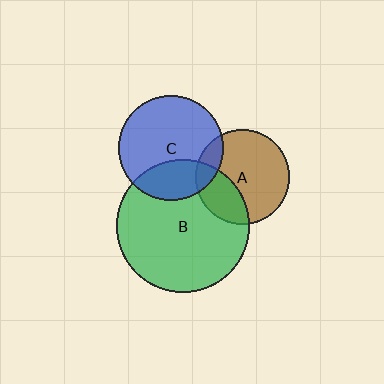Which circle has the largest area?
Circle B (green).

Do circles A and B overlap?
Yes.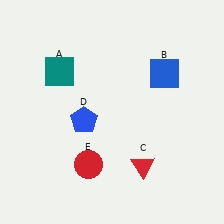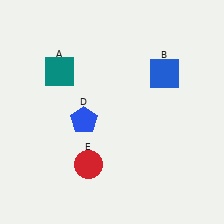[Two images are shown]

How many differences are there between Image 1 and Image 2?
There is 1 difference between the two images.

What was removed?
The red triangle (C) was removed in Image 2.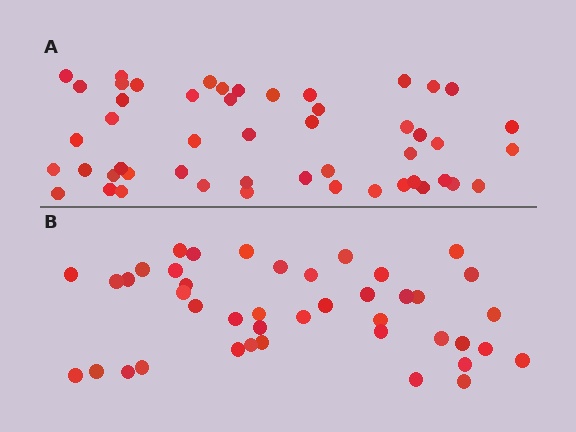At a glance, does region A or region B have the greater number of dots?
Region A (the top region) has more dots.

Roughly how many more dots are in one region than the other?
Region A has roughly 8 or so more dots than region B.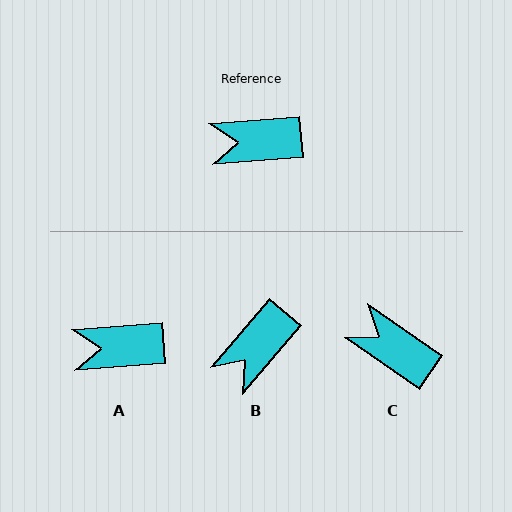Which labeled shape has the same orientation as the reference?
A.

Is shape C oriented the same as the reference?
No, it is off by about 39 degrees.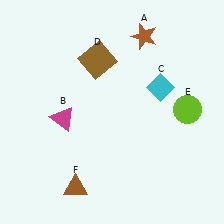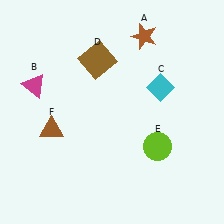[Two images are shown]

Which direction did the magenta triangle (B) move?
The magenta triangle (B) moved up.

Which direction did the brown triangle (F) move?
The brown triangle (F) moved up.